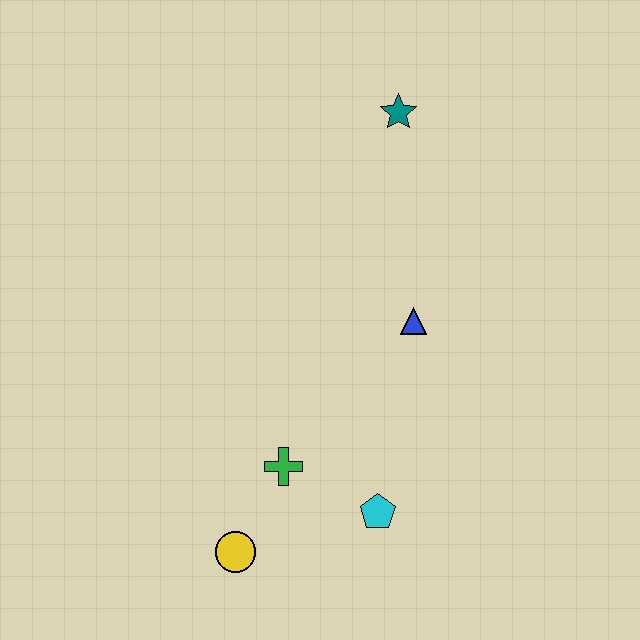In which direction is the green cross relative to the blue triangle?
The green cross is below the blue triangle.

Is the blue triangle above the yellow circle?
Yes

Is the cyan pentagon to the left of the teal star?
Yes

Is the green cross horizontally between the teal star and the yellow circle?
Yes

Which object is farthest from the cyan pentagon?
The teal star is farthest from the cyan pentagon.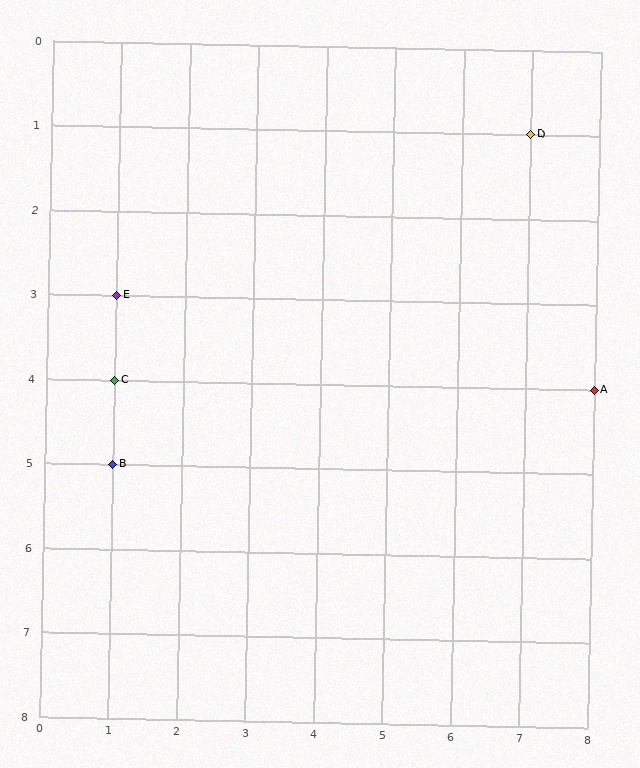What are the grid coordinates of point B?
Point B is at grid coordinates (1, 5).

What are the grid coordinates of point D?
Point D is at grid coordinates (7, 1).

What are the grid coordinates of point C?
Point C is at grid coordinates (1, 4).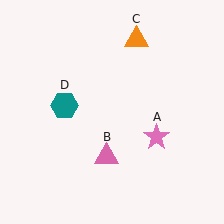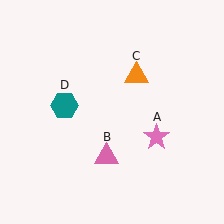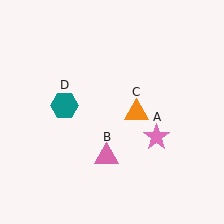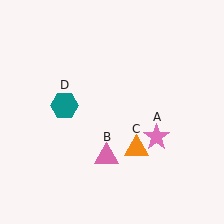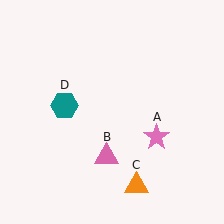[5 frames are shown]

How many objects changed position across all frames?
1 object changed position: orange triangle (object C).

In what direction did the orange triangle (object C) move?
The orange triangle (object C) moved down.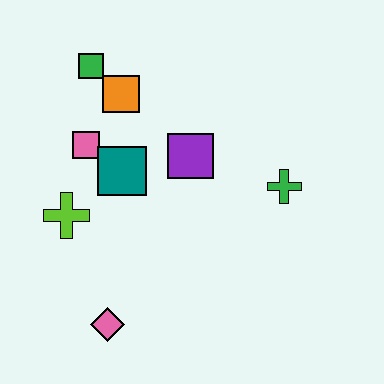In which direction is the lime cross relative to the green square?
The lime cross is below the green square.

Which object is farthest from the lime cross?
The green cross is farthest from the lime cross.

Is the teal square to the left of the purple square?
Yes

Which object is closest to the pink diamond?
The lime cross is closest to the pink diamond.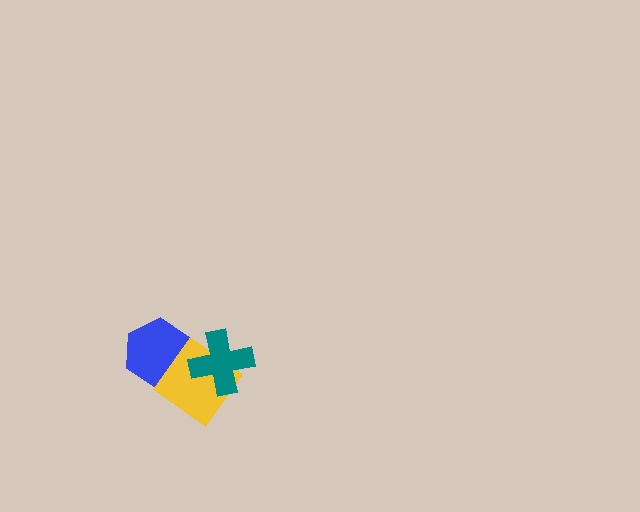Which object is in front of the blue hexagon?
The yellow diamond is in front of the blue hexagon.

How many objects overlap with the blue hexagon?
1 object overlaps with the blue hexagon.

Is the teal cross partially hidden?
No, no other shape covers it.